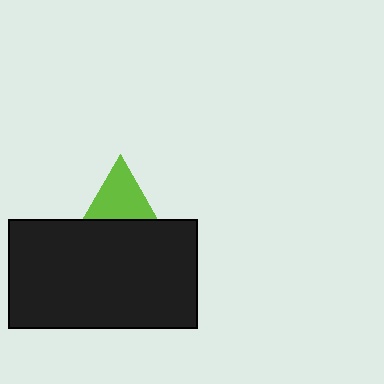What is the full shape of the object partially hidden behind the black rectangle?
The partially hidden object is a lime triangle.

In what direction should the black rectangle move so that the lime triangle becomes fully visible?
The black rectangle should move down. That is the shortest direction to clear the overlap and leave the lime triangle fully visible.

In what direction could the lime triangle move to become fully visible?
The lime triangle could move up. That would shift it out from behind the black rectangle entirely.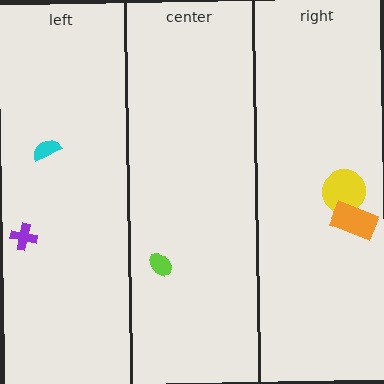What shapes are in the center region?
The lime ellipse.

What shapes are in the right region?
The yellow circle, the orange rectangle.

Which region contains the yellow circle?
The right region.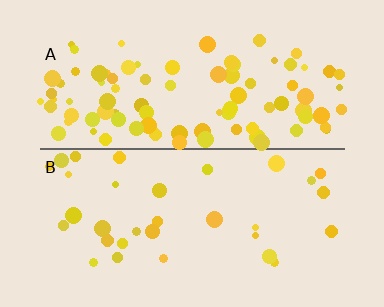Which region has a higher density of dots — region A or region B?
A (the top).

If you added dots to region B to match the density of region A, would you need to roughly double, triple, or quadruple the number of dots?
Approximately triple.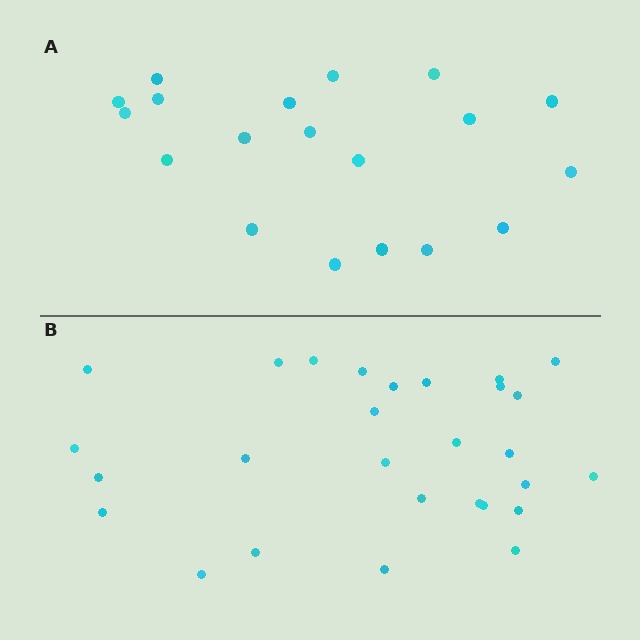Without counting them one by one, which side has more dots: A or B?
Region B (the bottom region) has more dots.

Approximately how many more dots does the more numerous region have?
Region B has roughly 8 or so more dots than region A.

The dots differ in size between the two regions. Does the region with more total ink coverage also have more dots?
No. Region A has more total ink coverage because its dots are larger, but region B actually contains more individual dots. Total area can be misleading — the number of items is what matters here.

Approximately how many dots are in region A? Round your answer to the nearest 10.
About 20 dots. (The exact count is 19, which rounds to 20.)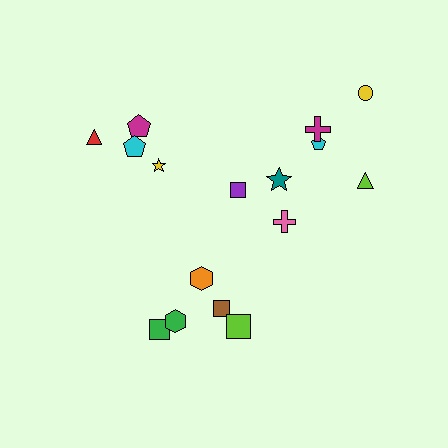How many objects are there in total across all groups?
There are 16 objects.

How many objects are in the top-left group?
There are 4 objects.